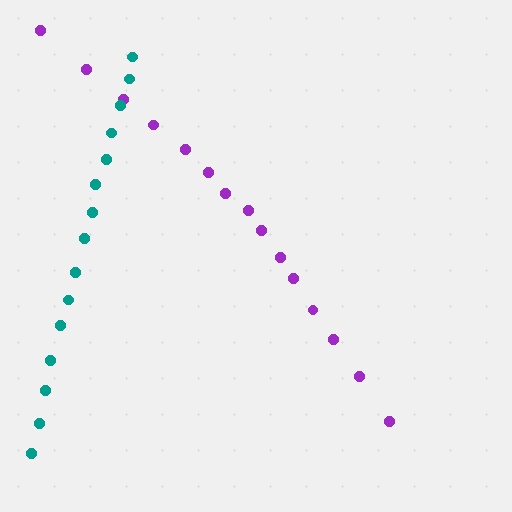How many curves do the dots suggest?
There are 2 distinct paths.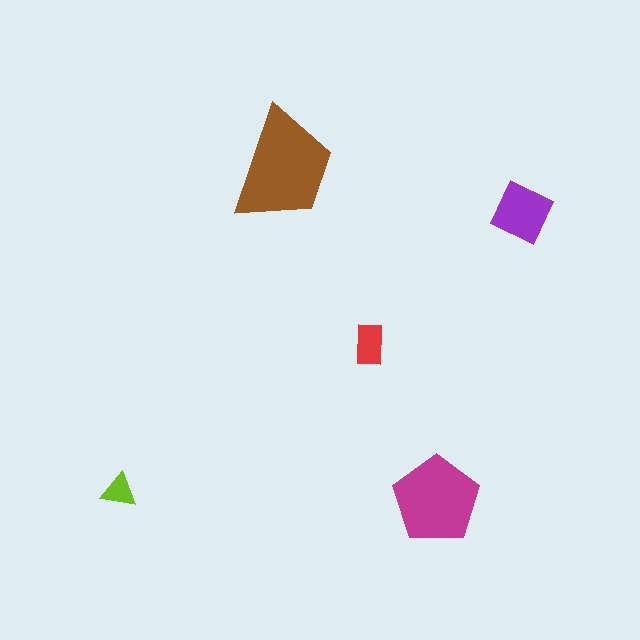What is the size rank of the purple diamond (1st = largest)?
3rd.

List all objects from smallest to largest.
The lime triangle, the red rectangle, the purple diamond, the magenta pentagon, the brown trapezoid.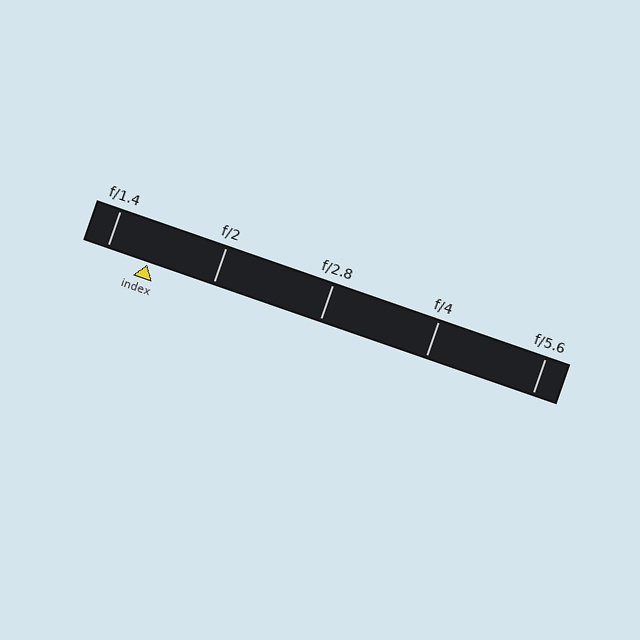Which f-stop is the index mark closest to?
The index mark is closest to f/1.4.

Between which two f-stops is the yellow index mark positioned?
The index mark is between f/1.4 and f/2.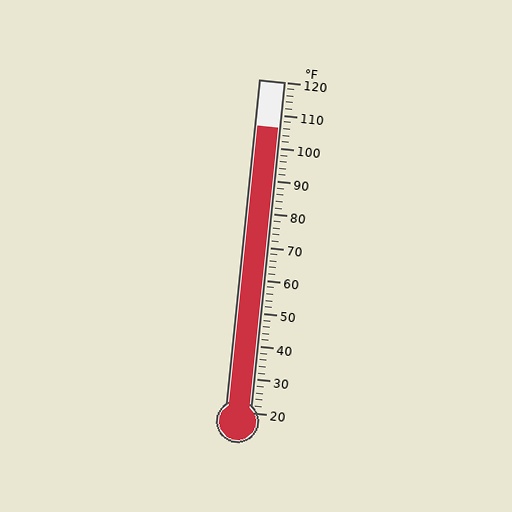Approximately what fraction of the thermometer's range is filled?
The thermometer is filled to approximately 85% of its range.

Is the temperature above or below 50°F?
The temperature is above 50°F.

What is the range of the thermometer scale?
The thermometer scale ranges from 20°F to 120°F.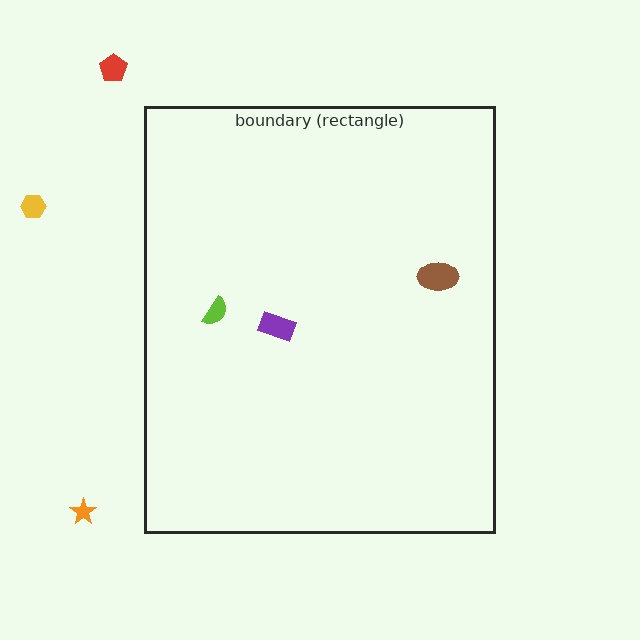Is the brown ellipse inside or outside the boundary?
Inside.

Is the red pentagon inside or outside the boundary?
Outside.